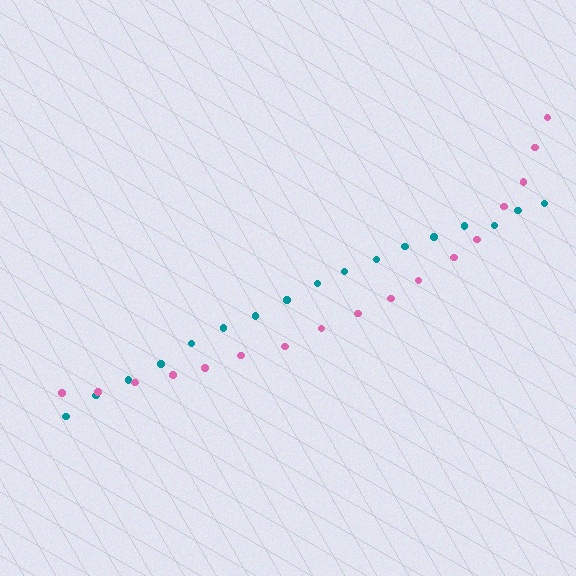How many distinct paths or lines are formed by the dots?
There are 2 distinct paths.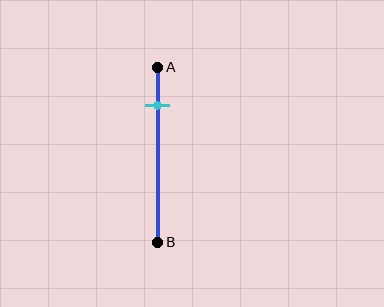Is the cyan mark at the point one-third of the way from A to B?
No, the mark is at about 20% from A, not at the 33% one-third point.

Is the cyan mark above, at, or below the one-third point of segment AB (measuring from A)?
The cyan mark is above the one-third point of segment AB.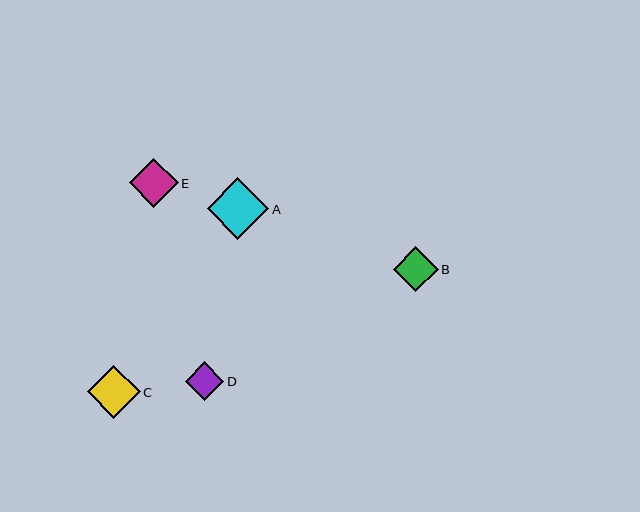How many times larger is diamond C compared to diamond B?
Diamond C is approximately 1.2 times the size of diamond B.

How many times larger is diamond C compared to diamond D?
Diamond C is approximately 1.3 times the size of diamond D.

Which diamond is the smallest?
Diamond D is the smallest with a size of approximately 39 pixels.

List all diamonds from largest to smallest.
From largest to smallest: A, C, E, B, D.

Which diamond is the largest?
Diamond A is the largest with a size of approximately 62 pixels.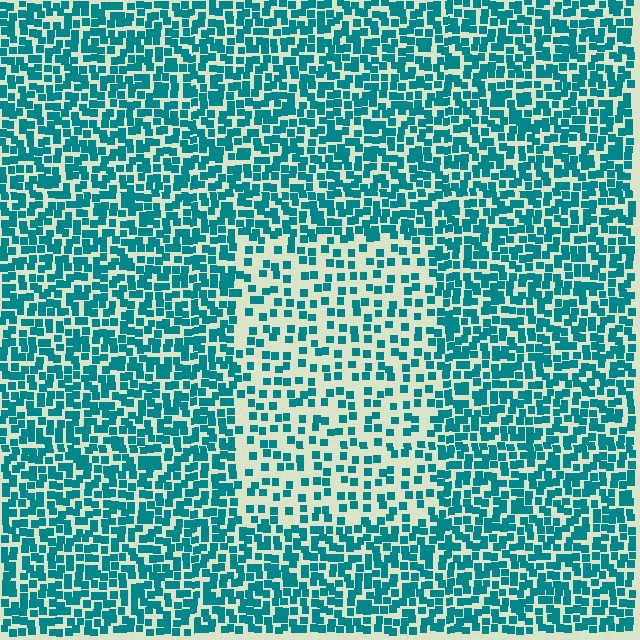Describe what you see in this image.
The image contains small teal elements arranged at two different densities. A rectangle-shaped region is visible where the elements are less densely packed than the surrounding area.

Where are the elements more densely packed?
The elements are more densely packed outside the rectangle boundary.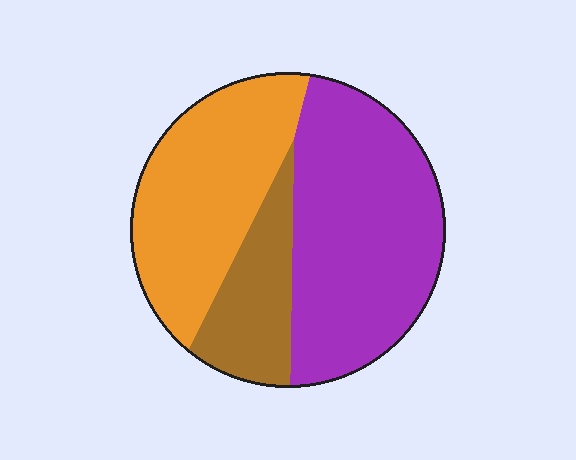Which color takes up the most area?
Purple, at roughly 45%.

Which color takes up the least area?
Brown, at roughly 15%.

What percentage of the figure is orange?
Orange covers around 35% of the figure.